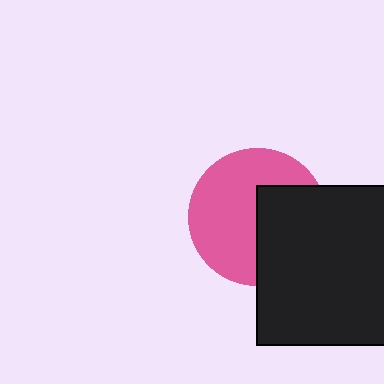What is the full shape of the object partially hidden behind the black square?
The partially hidden object is a pink circle.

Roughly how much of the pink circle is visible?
About half of it is visible (roughly 60%).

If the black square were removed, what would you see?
You would see the complete pink circle.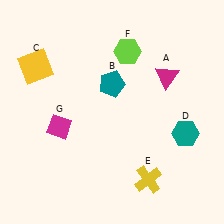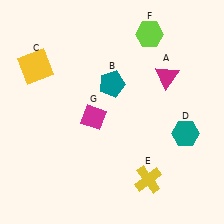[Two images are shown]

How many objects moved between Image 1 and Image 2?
2 objects moved between the two images.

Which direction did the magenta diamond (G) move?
The magenta diamond (G) moved right.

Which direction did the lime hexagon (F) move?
The lime hexagon (F) moved right.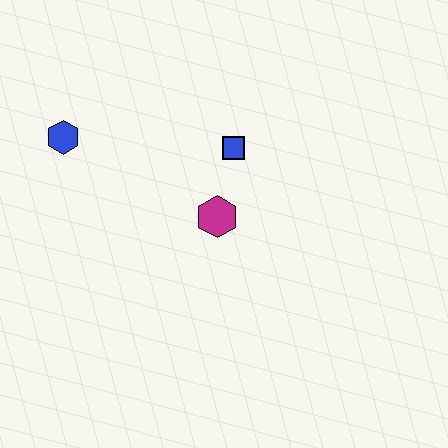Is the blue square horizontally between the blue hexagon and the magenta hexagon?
No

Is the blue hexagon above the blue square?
Yes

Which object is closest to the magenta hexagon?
The blue square is closest to the magenta hexagon.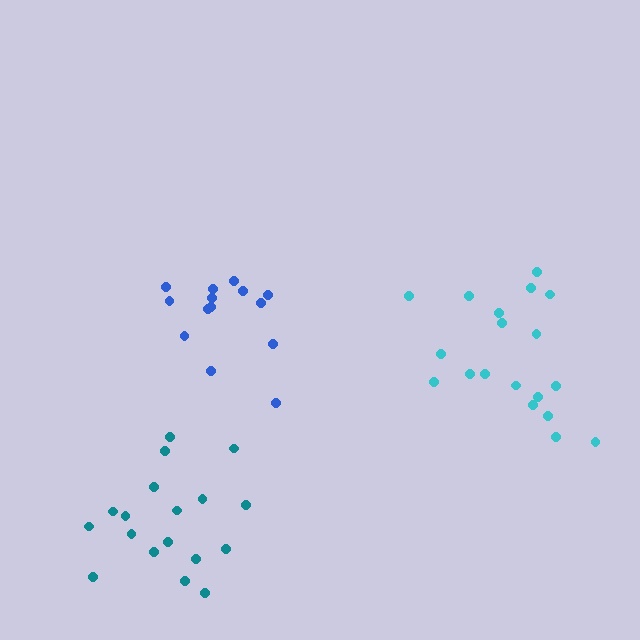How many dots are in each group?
Group 1: 14 dots, Group 2: 18 dots, Group 3: 19 dots (51 total).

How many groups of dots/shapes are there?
There are 3 groups.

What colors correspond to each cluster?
The clusters are colored: blue, teal, cyan.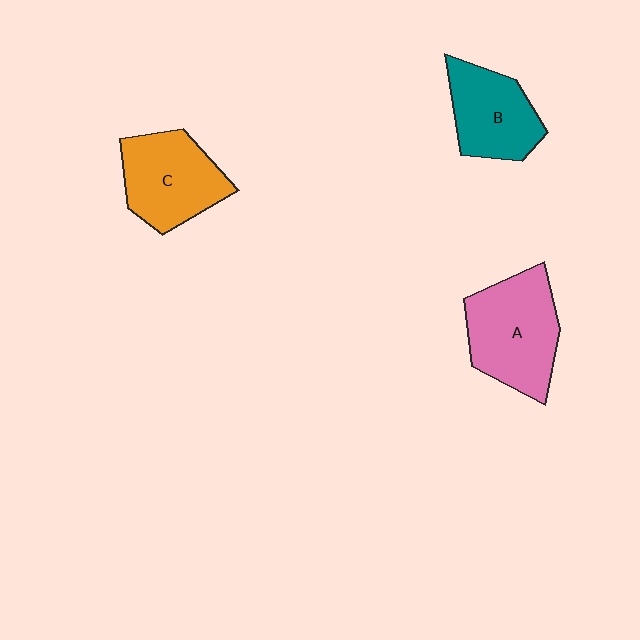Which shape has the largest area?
Shape A (pink).